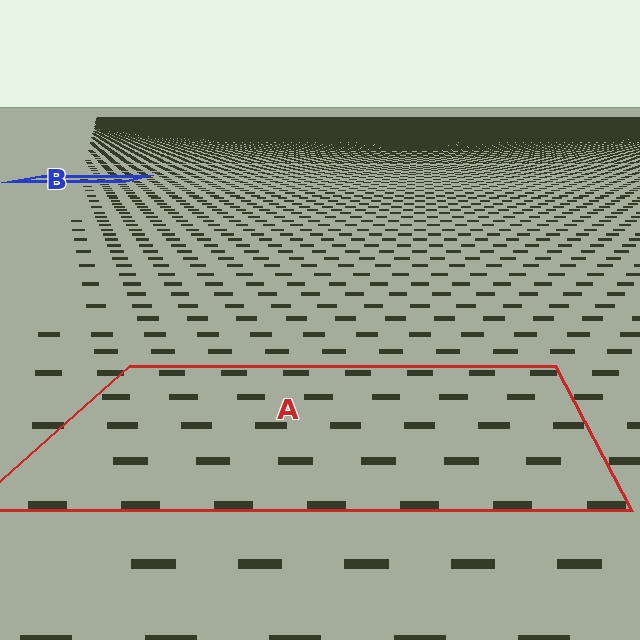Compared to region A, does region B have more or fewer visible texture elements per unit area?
Region B has more texture elements per unit area — they are packed more densely because it is farther away.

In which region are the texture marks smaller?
The texture marks are smaller in region B, because it is farther away.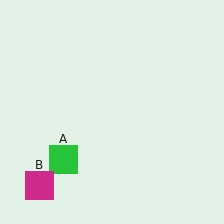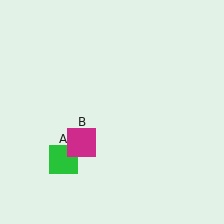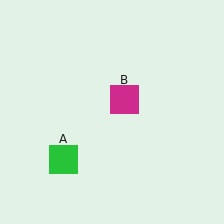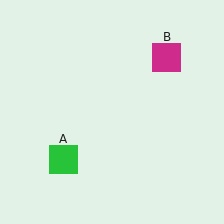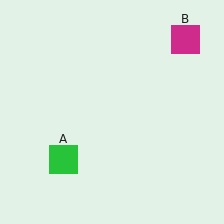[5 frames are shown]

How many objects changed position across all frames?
1 object changed position: magenta square (object B).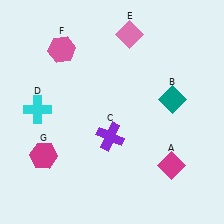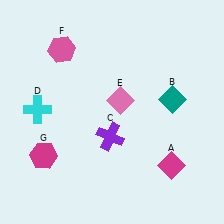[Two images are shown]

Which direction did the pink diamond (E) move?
The pink diamond (E) moved down.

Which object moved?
The pink diamond (E) moved down.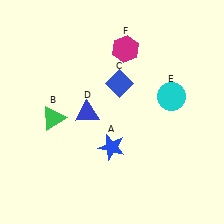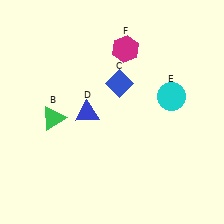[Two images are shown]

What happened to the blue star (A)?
The blue star (A) was removed in Image 2. It was in the bottom-left area of Image 1.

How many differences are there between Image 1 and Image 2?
There is 1 difference between the two images.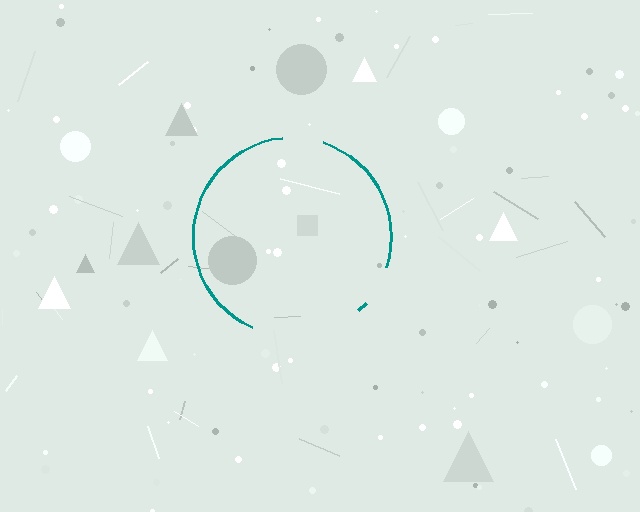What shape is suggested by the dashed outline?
The dashed outline suggests a circle.